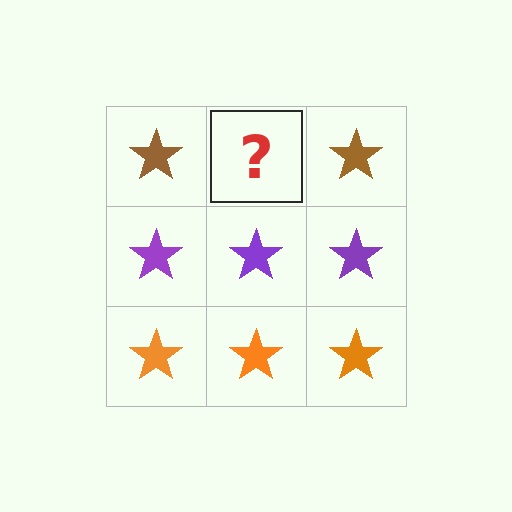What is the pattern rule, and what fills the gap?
The rule is that each row has a consistent color. The gap should be filled with a brown star.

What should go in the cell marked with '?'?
The missing cell should contain a brown star.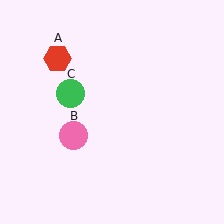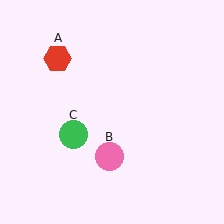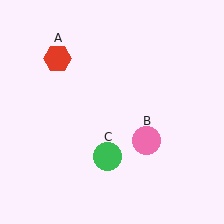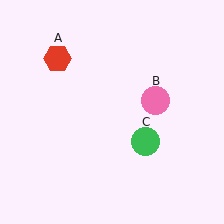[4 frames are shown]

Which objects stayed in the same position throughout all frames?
Red hexagon (object A) remained stationary.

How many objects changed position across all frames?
2 objects changed position: pink circle (object B), green circle (object C).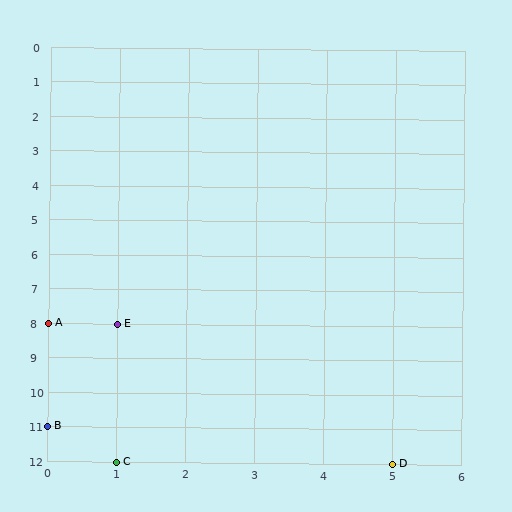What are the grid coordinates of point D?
Point D is at grid coordinates (5, 12).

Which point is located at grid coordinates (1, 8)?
Point E is at (1, 8).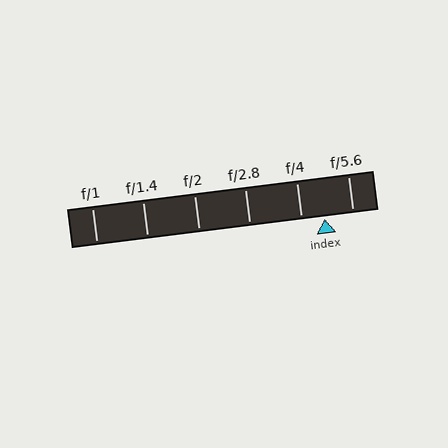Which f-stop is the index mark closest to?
The index mark is closest to f/4.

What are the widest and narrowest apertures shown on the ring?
The widest aperture shown is f/1 and the narrowest is f/5.6.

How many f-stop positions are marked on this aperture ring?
There are 6 f-stop positions marked.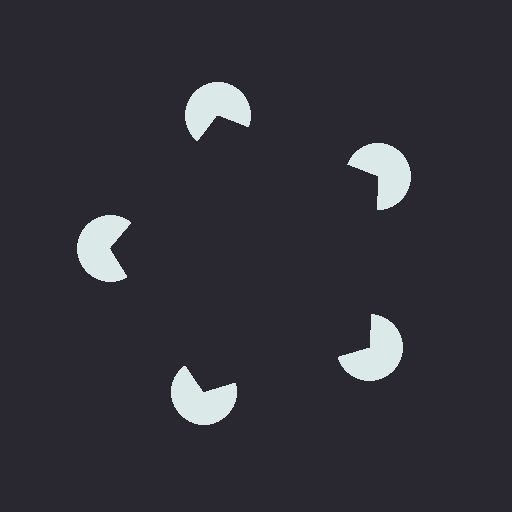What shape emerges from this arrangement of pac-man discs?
An illusory pentagon — its edges are inferred from the aligned wedge cuts in the pac-man discs, not physically drawn.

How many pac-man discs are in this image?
There are 5 — one at each vertex of the illusory pentagon.